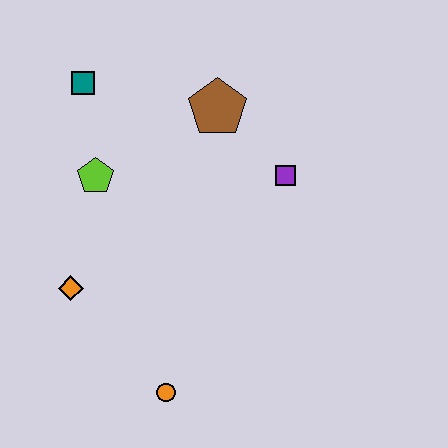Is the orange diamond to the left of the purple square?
Yes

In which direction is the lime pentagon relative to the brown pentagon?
The lime pentagon is to the left of the brown pentagon.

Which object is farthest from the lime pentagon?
The orange circle is farthest from the lime pentagon.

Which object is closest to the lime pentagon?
The teal square is closest to the lime pentagon.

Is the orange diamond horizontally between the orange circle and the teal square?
No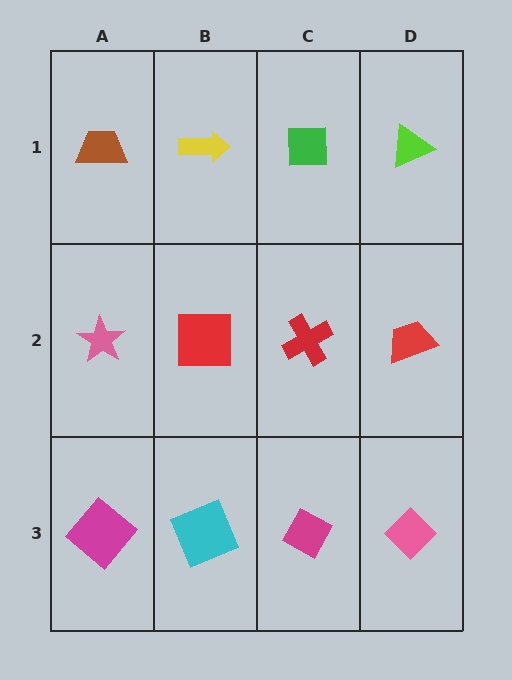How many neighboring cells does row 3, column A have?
2.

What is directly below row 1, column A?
A pink star.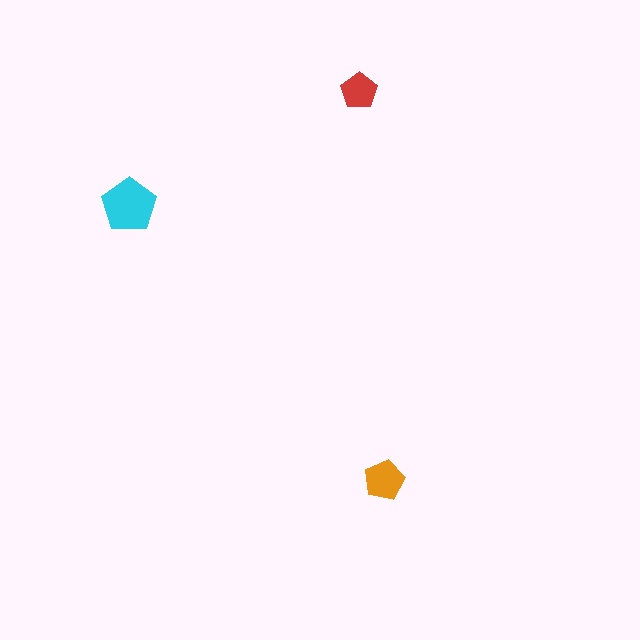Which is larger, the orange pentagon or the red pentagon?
The orange one.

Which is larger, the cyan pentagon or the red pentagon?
The cyan one.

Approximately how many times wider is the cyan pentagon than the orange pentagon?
About 1.5 times wider.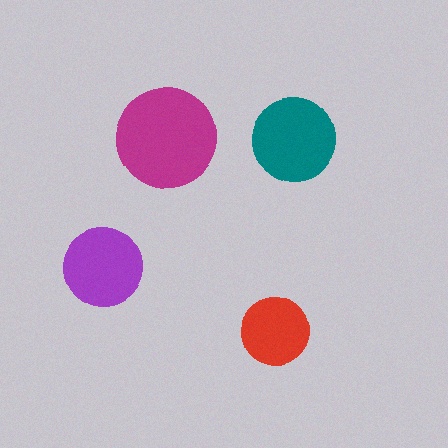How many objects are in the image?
There are 4 objects in the image.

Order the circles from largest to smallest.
the magenta one, the teal one, the purple one, the red one.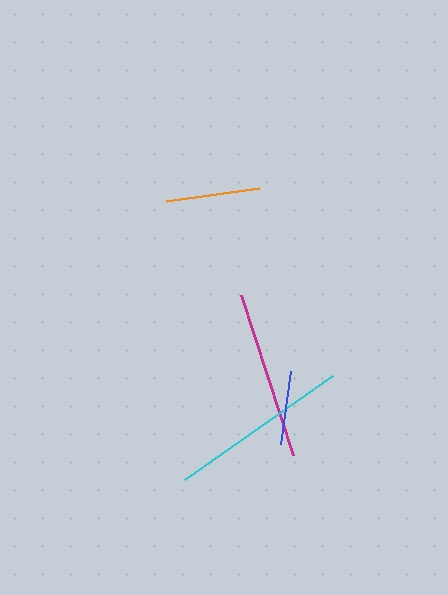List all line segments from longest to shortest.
From longest to shortest: cyan, magenta, orange, blue.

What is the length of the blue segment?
The blue segment is approximately 73 pixels long.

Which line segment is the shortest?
The blue line is the shortest at approximately 73 pixels.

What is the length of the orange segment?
The orange segment is approximately 95 pixels long.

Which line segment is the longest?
The cyan line is the longest at approximately 181 pixels.